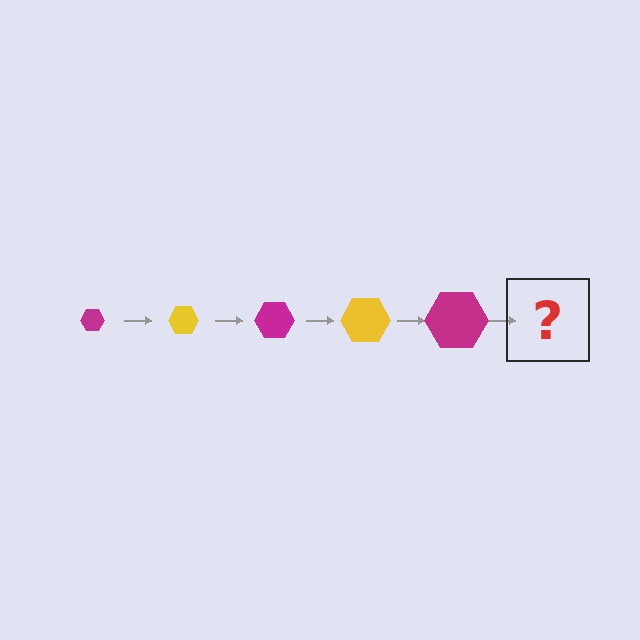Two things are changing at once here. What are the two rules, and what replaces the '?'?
The two rules are that the hexagon grows larger each step and the color cycles through magenta and yellow. The '?' should be a yellow hexagon, larger than the previous one.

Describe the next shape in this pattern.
It should be a yellow hexagon, larger than the previous one.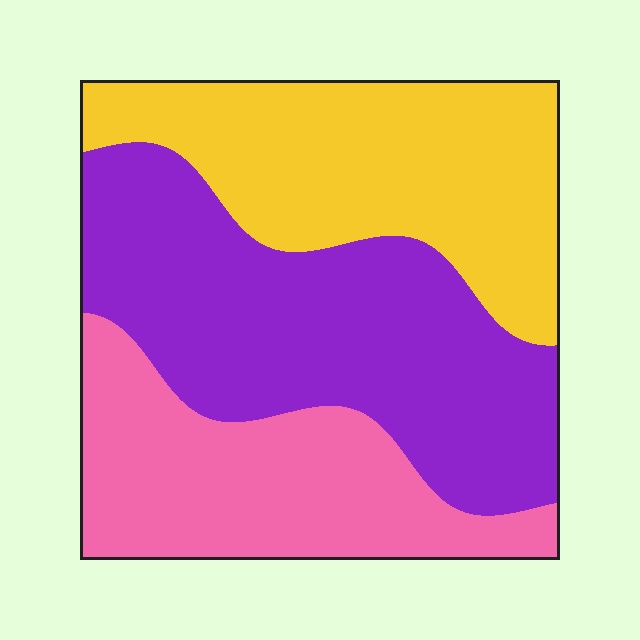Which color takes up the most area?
Purple, at roughly 40%.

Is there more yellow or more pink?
Yellow.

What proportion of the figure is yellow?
Yellow covers about 30% of the figure.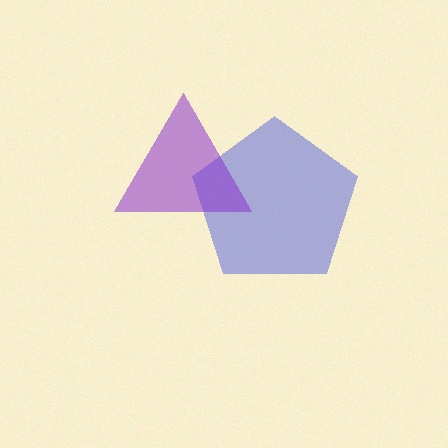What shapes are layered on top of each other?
The layered shapes are: a blue pentagon, a purple triangle.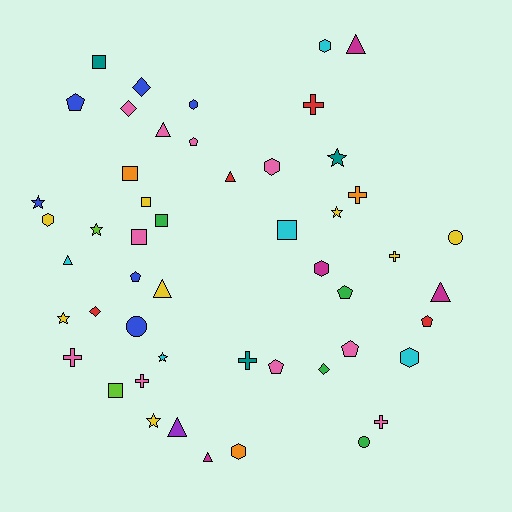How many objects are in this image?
There are 50 objects.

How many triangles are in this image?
There are 8 triangles.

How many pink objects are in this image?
There are 10 pink objects.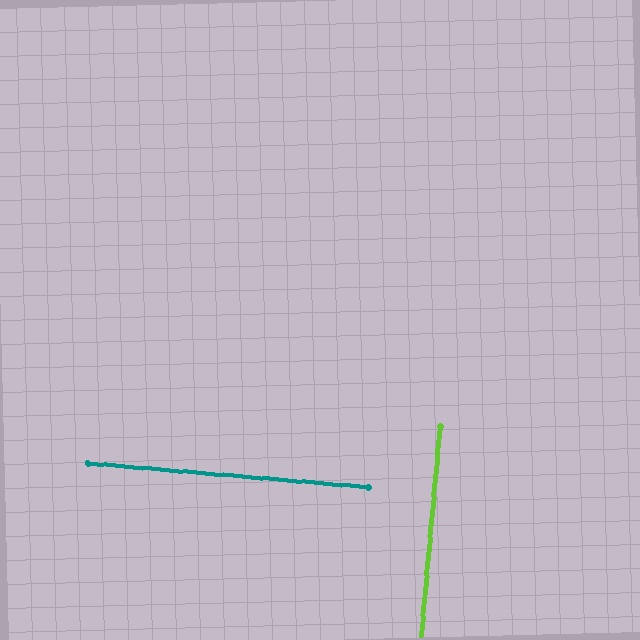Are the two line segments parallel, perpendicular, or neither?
Perpendicular — they meet at approximately 90°.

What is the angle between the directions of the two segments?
Approximately 90 degrees.